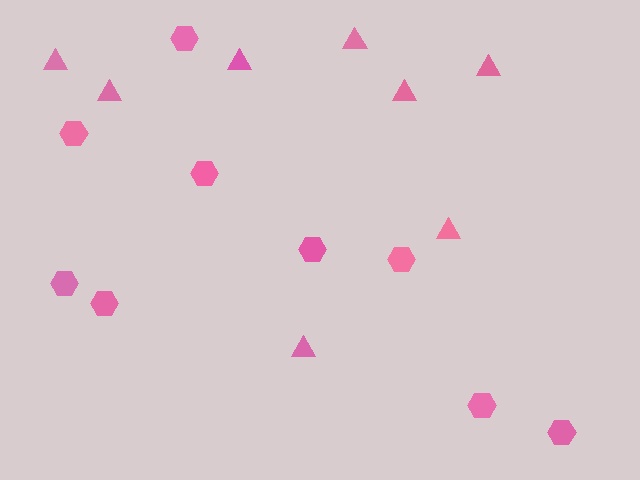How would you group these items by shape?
There are 2 groups: one group of triangles (8) and one group of hexagons (9).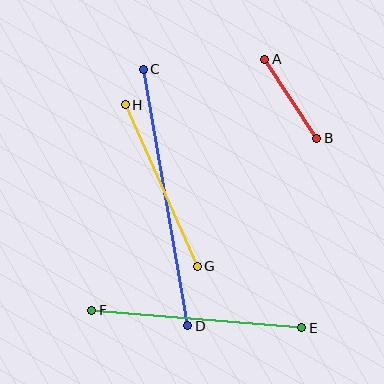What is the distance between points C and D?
The distance is approximately 260 pixels.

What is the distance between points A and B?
The distance is approximately 95 pixels.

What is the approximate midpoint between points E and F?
The midpoint is at approximately (197, 319) pixels.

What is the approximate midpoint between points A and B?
The midpoint is at approximately (291, 99) pixels.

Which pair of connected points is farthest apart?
Points C and D are farthest apart.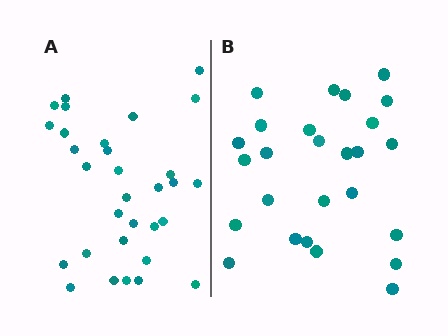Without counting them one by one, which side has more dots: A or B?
Region A (the left region) has more dots.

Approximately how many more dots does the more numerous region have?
Region A has about 5 more dots than region B.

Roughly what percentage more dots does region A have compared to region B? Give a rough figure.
About 20% more.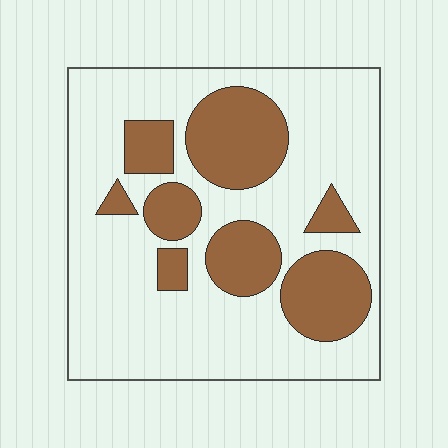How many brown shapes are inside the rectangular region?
8.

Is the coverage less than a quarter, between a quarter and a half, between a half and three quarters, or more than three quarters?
Between a quarter and a half.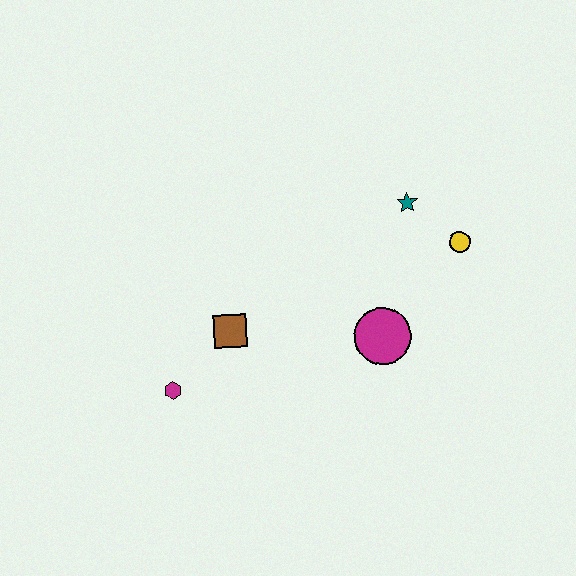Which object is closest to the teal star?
The yellow circle is closest to the teal star.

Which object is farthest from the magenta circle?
The magenta hexagon is farthest from the magenta circle.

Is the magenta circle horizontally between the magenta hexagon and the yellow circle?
Yes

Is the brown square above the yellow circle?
No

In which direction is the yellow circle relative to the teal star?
The yellow circle is to the right of the teal star.